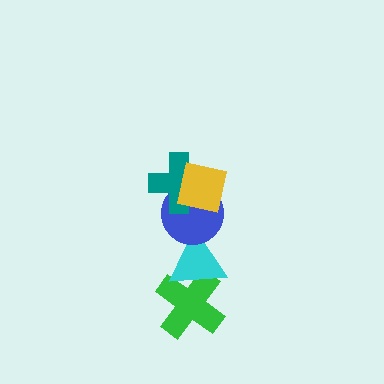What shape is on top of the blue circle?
The teal cross is on top of the blue circle.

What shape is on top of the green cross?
The cyan triangle is on top of the green cross.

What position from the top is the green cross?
The green cross is 5th from the top.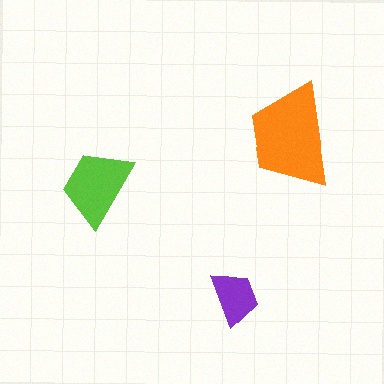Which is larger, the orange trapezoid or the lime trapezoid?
The orange one.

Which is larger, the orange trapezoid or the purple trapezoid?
The orange one.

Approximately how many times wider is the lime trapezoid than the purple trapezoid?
About 1.5 times wider.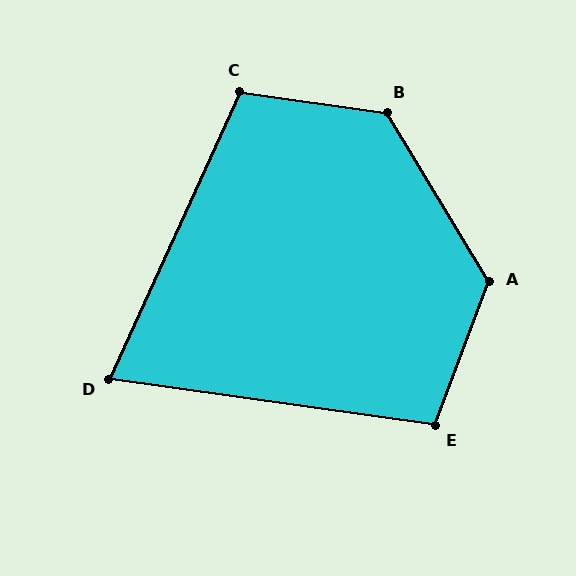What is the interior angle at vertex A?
Approximately 128 degrees (obtuse).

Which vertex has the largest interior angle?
B, at approximately 129 degrees.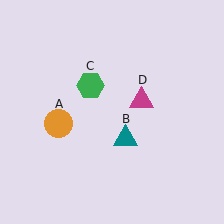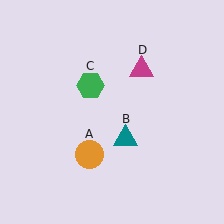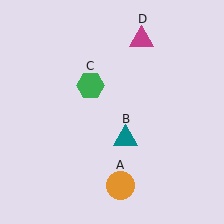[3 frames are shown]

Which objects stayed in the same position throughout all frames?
Teal triangle (object B) and green hexagon (object C) remained stationary.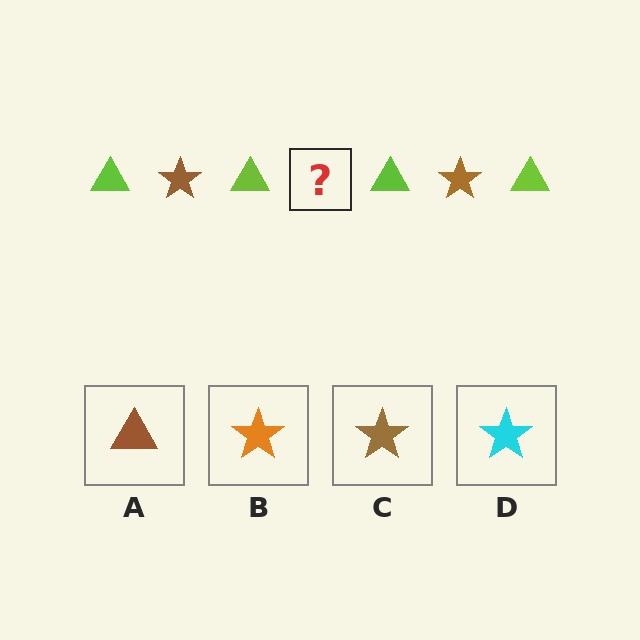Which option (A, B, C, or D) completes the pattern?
C.